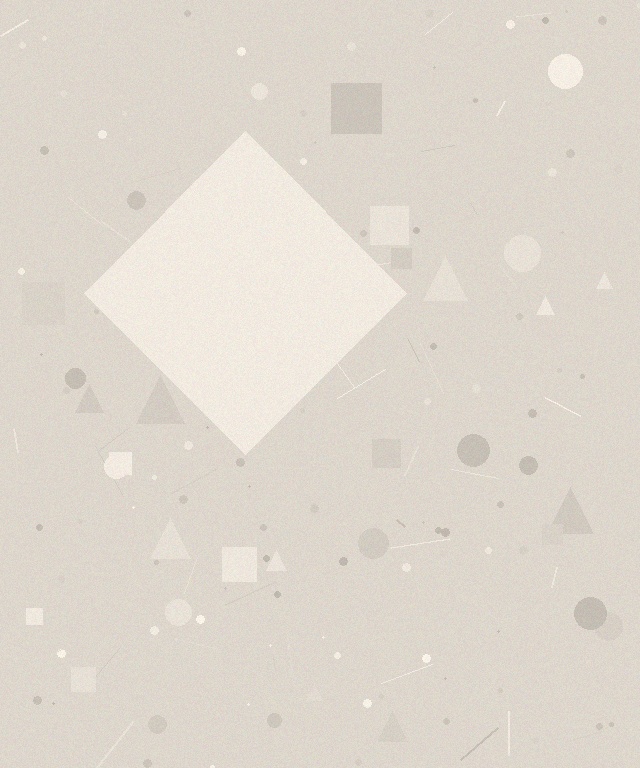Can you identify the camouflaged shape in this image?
The camouflaged shape is a diamond.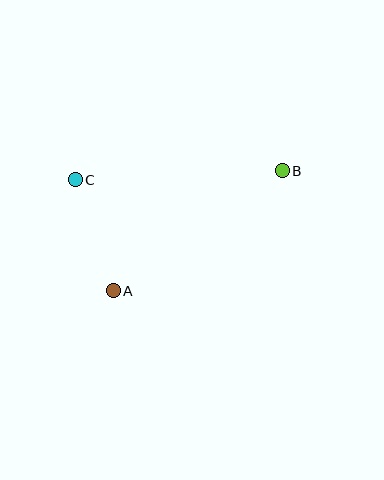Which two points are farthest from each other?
Points B and C are farthest from each other.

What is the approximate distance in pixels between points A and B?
The distance between A and B is approximately 207 pixels.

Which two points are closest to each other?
Points A and C are closest to each other.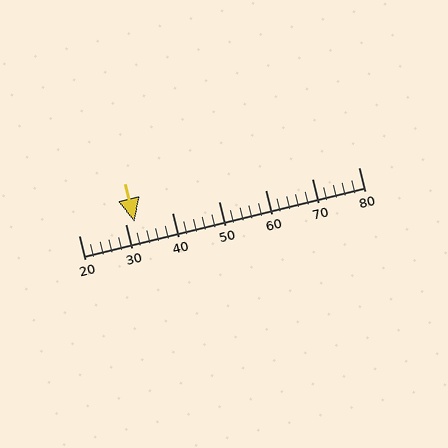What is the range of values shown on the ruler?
The ruler shows values from 20 to 80.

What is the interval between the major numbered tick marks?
The major tick marks are spaced 10 units apart.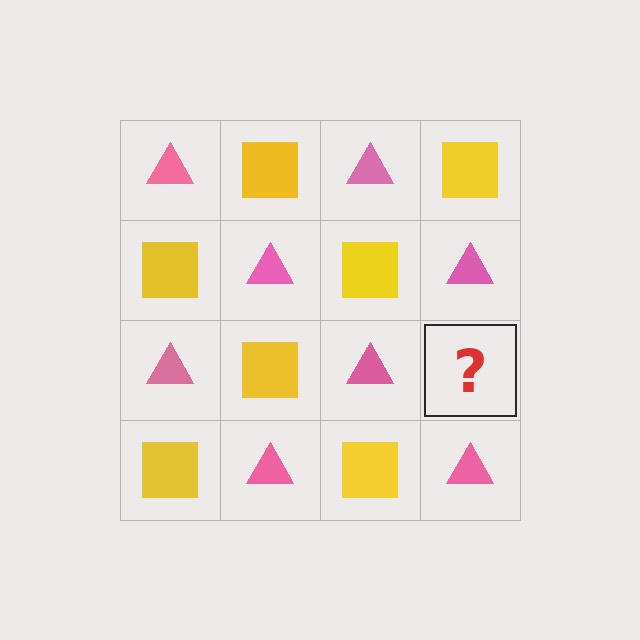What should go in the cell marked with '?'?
The missing cell should contain a yellow square.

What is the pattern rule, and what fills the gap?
The rule is that it alternates pink triangle and yellow square in a checkerboard pattern. The gap should be filled with a yellow square.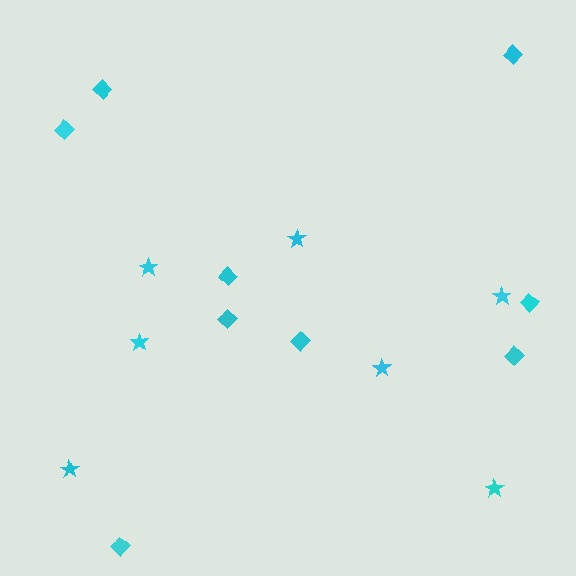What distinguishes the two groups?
There are 2 groups: one group of stars (7) and one group of diamonds (9).